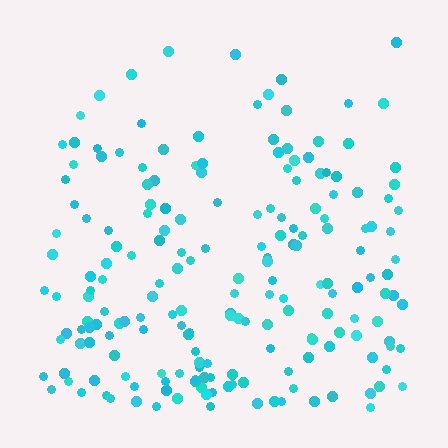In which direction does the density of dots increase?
From top to bottom, with the bottom side densest.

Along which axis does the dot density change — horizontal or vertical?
Vertical.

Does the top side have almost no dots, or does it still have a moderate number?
Still a moderate number, just noticeably fewer than the bottom.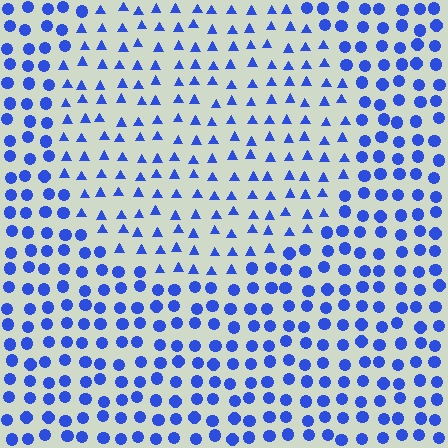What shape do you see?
I see a circle.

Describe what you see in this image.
The image is filled with small blue elements arranged in a uniform grid. A circle-shaped region contains triangles, while the surrounding area contains circles. The boundary is defined purely by the change in element shape.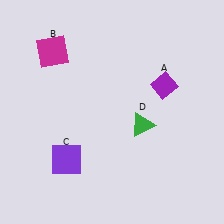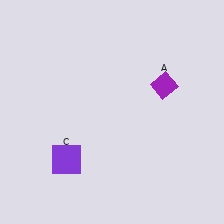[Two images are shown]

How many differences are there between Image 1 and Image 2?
There are 2 differences between the two images.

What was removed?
The green triangle (D), the magenta square (B) were removed in Image 2.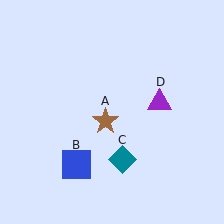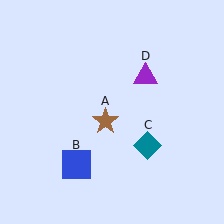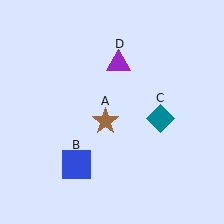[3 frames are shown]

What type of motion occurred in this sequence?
The teal diamond (object C), purple triangle (object D) rotated counterclockwise around the center of the scene.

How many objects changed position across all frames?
2 objects changed position: teal diamond (object C), purple triangle (object D).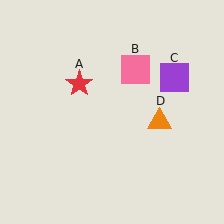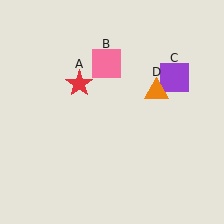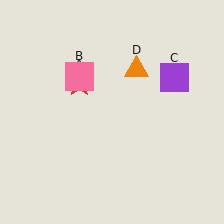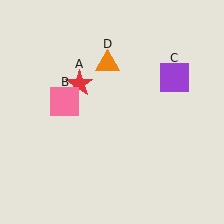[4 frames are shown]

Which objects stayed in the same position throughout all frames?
Red star (object A) and purple square (object C) remained stationary.